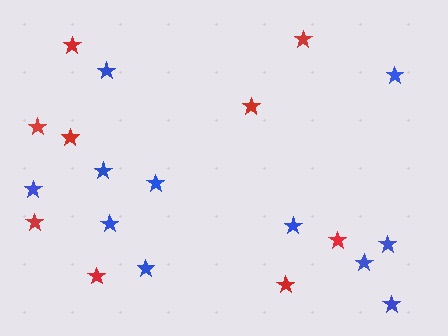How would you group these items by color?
There are 2 groups: one group of red stars (9) and one group of blue stars (11).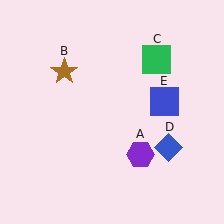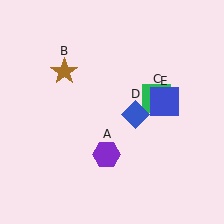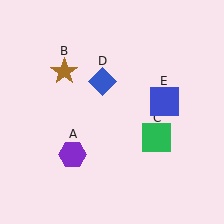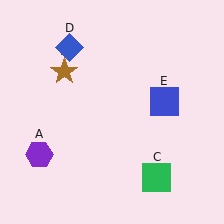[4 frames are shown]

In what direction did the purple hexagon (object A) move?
The purple hexagon (object A) moved left.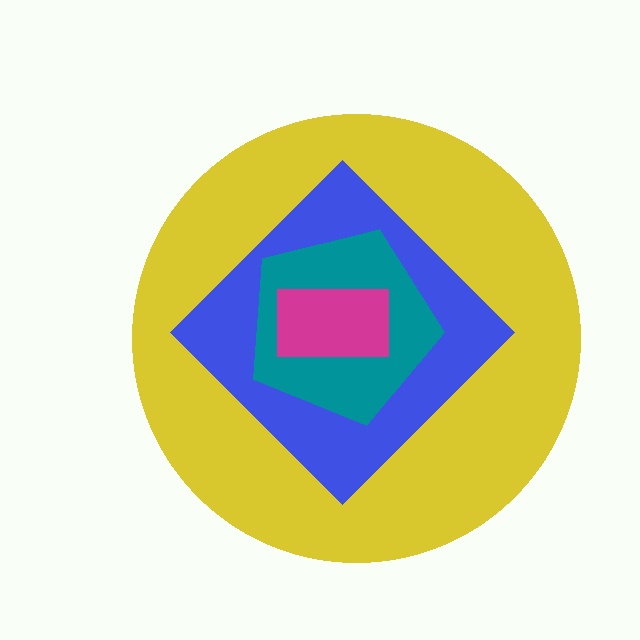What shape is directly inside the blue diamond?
The teal pentagon.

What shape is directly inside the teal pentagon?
The magenta rectangle.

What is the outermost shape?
The yellow circle.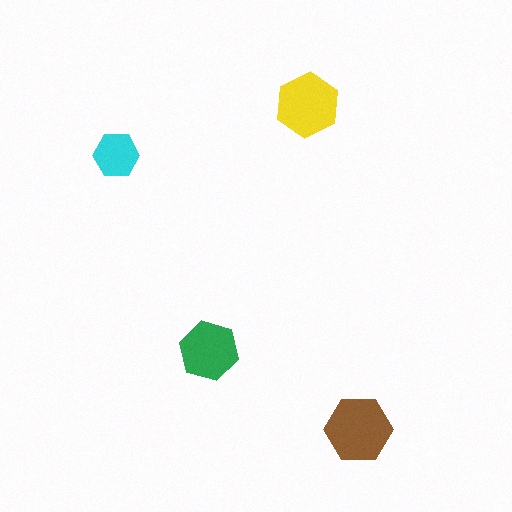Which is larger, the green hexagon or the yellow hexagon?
The yellow one.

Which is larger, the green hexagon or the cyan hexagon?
The green one.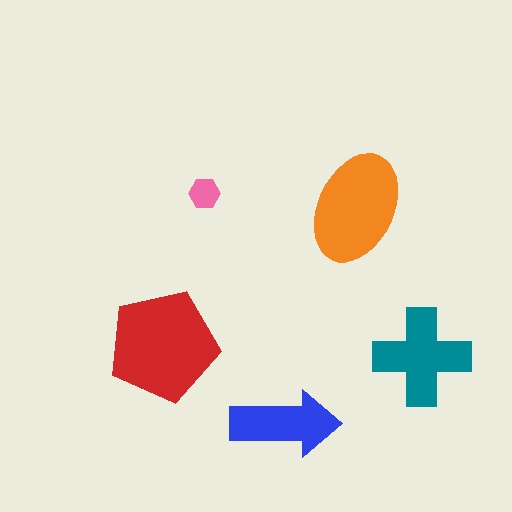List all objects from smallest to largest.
The pink hexagon, the blue arrow, the teal cross, the orange ellipse, the red pentagon.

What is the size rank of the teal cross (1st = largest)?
3rd.